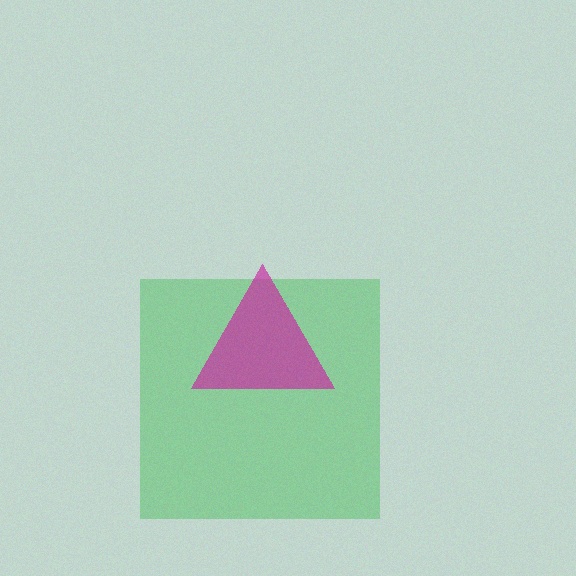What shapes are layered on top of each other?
The layered shapes are: a green square, a magenta triangle.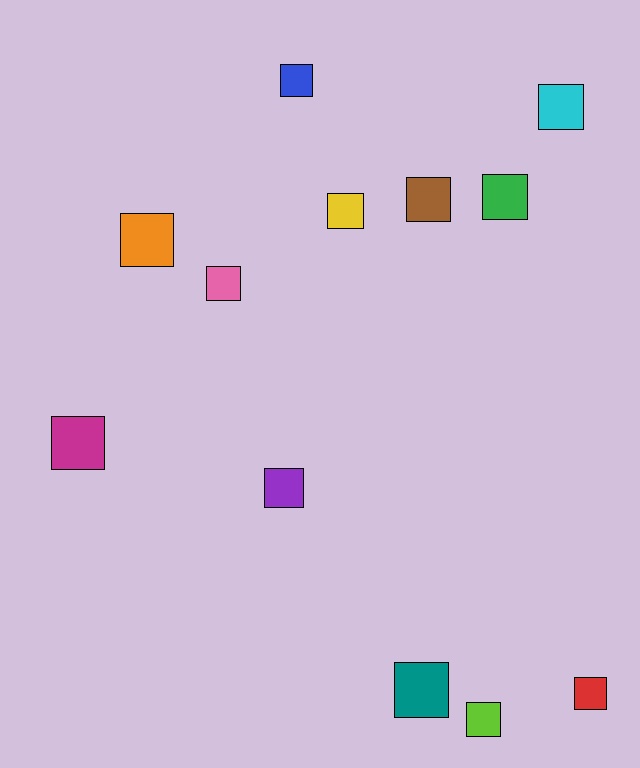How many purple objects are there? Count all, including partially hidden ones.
There is 1 purple object.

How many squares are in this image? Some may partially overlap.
There are 12 squares.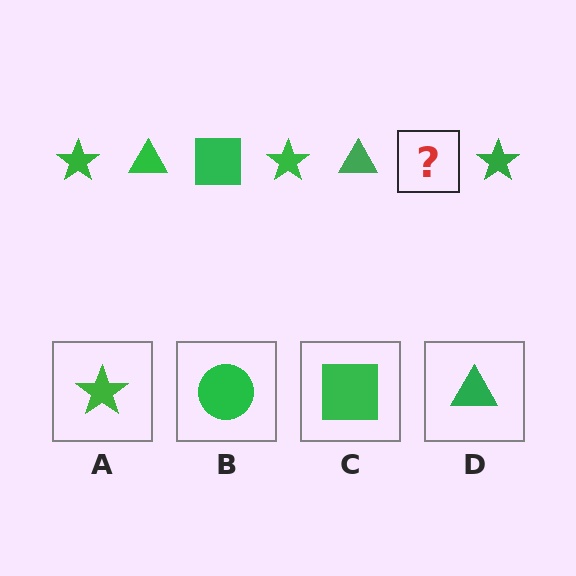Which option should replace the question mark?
Option C.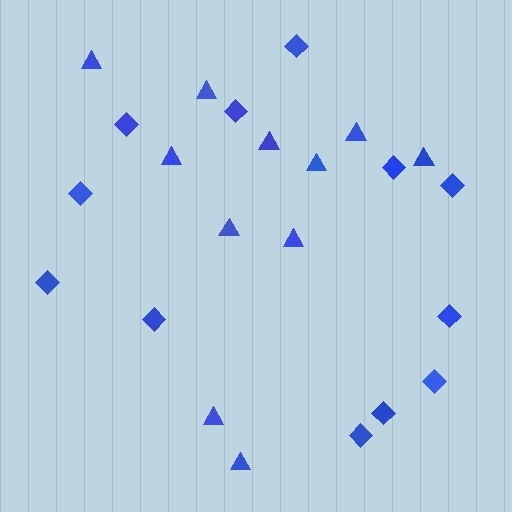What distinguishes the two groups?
There are 2 groups: one group of triangles (11) and one group of diamonds (12).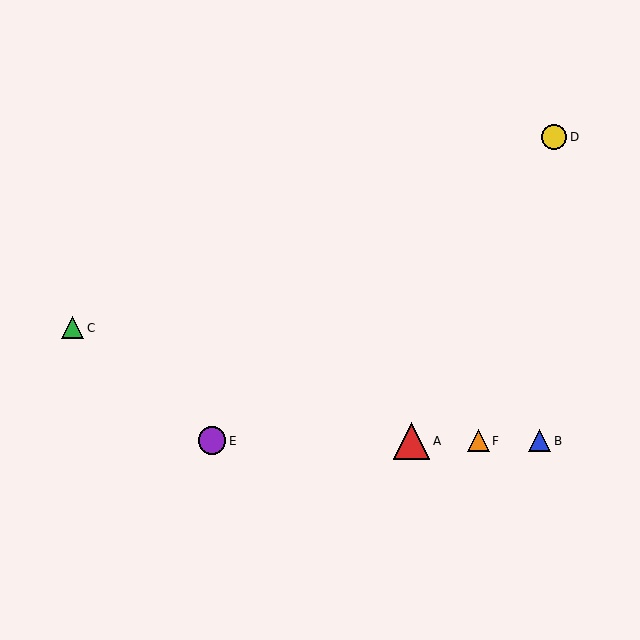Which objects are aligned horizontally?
Objects A, B, E, F are aligned horizontally.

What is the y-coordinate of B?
Object B is at y≈441.